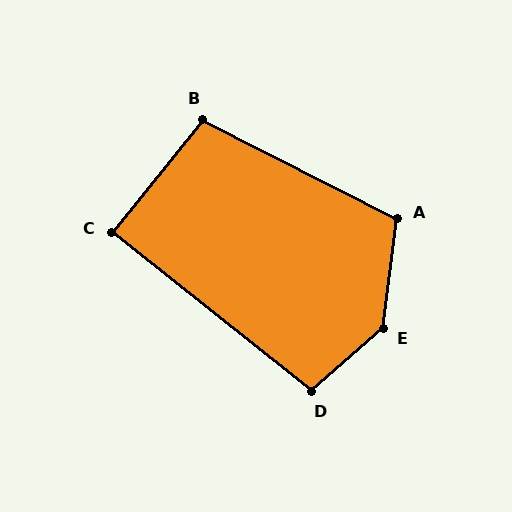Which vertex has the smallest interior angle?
C, at approximately 90 degrees.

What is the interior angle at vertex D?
Approximately 100 degrees (obtuse).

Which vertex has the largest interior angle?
E, at approximately 139 degrees.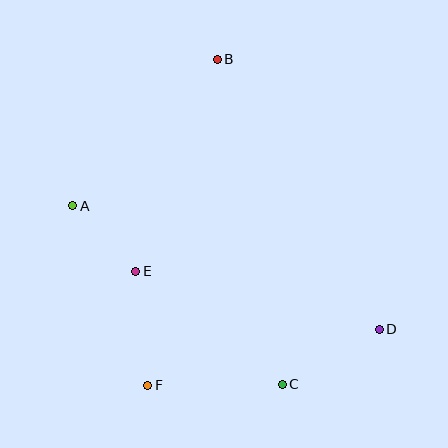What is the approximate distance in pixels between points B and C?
The distance between B and C is approximately 332 pixels.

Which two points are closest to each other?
Points A and E are closest to each other.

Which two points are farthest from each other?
Points B and F are farthest from each other.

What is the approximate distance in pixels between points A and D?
The distance between A and D is approximately 331 pixels.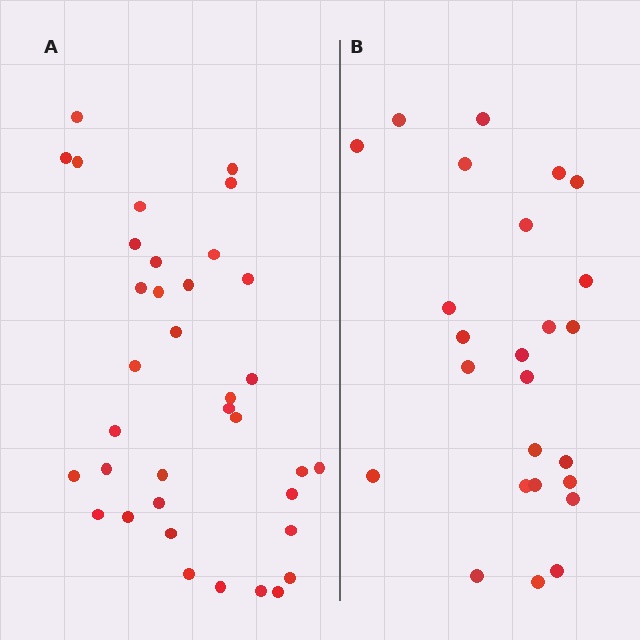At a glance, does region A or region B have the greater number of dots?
Region A (the left region) has more dots.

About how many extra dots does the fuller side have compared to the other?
Region A has roughly 12 or so more dots than region B.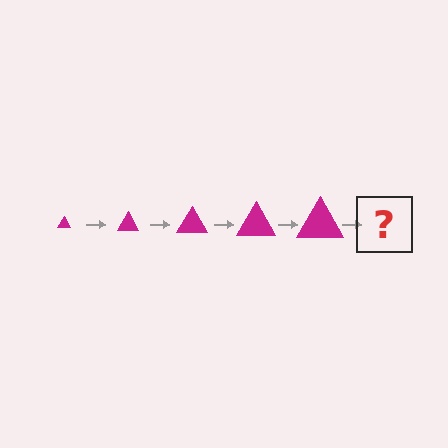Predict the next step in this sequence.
The next step is a magenta triangle, larger than the previous one.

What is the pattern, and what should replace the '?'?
The pattern is that the triangle gets progressively larger each step. The '?' should be a magenta triangle, larger than the previous one.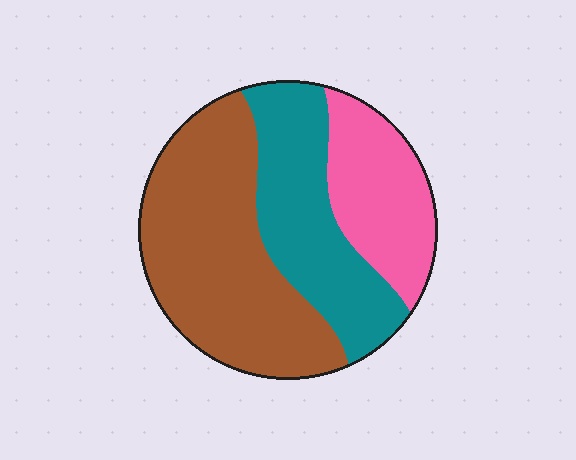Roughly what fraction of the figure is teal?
Teal takes up about one third (1/3) of the figure.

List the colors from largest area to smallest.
From largest to smallest: brown, teal, pink.